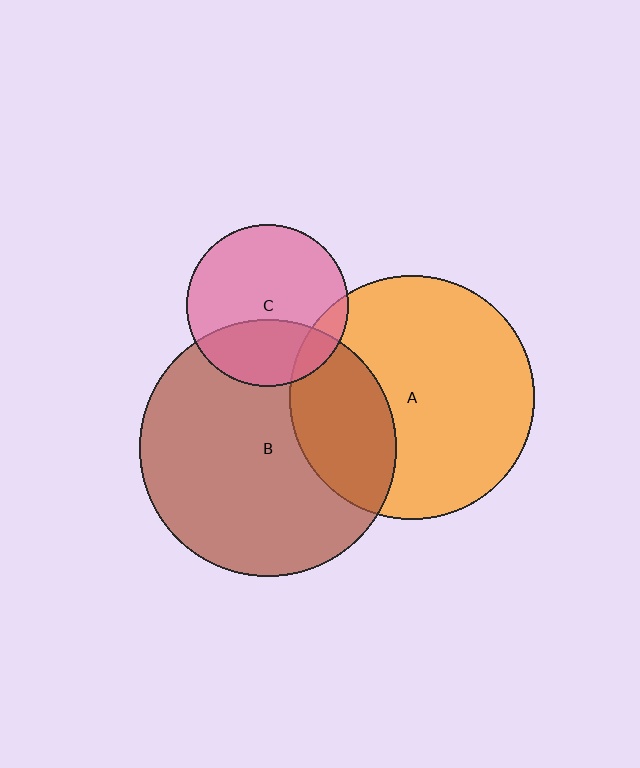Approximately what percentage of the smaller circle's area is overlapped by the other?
Approximately 10%.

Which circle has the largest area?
Circle B (brown).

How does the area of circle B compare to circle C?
Approximately 2.5 times.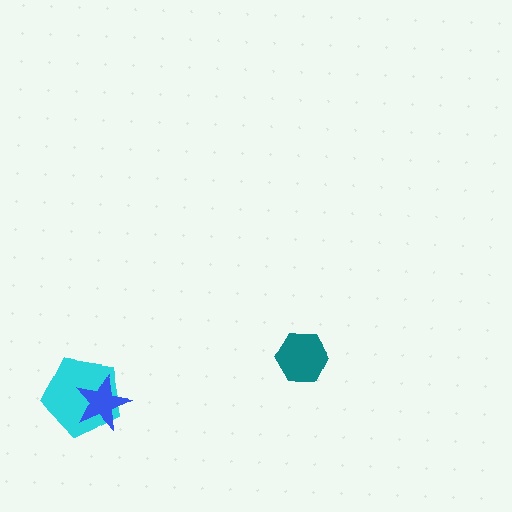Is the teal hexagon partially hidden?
No, no other shape covers it.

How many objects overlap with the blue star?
1 object overlaps with the blue star.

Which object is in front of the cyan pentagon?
The blue star is in front of the cyan pentagon.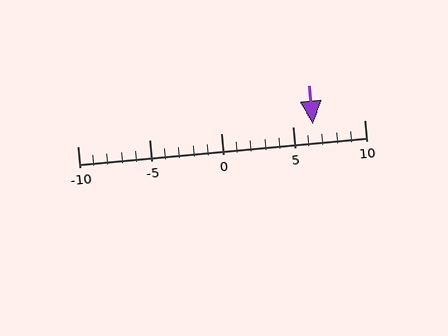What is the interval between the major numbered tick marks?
The major tick marks are spaced 5 units apart.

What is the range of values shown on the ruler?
The ruler shows values from -10 to 10.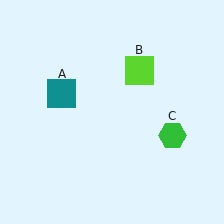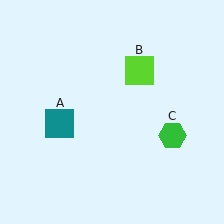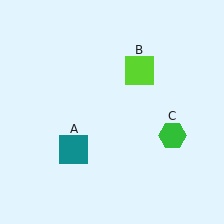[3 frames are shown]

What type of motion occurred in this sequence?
The teal square (object A) rotated counterclockwise around the center of the scene.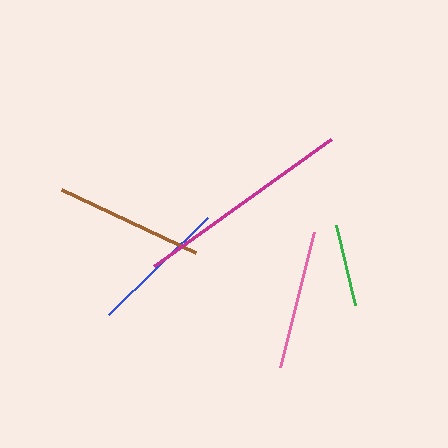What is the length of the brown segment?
The brown segment is approximately 147 pixels long.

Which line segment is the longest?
The magenta line is the longest at approximately 218 pixels.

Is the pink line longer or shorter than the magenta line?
The magenta line is longer than the pink line.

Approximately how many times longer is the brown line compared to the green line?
The brown line is approximately 1.8 times the length of the green line.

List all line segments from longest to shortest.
From longest to shortest: magenta, brown, pink, blue, green.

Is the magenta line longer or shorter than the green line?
The magenta line is longer than the green line.